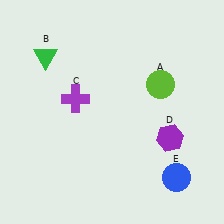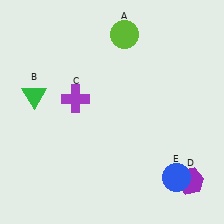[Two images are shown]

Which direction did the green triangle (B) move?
The green triangle (B) moved down.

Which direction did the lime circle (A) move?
The lime circle (A) moved up.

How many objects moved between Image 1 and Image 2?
3 objects moved between the two images.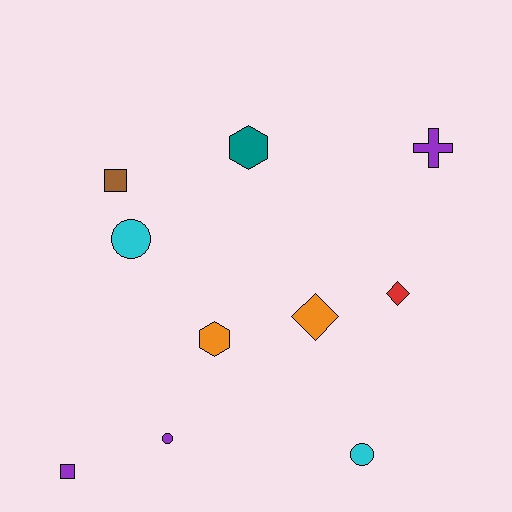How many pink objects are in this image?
There are no pink objects.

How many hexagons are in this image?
There are 2 hexagons.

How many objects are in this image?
There are 10 objects.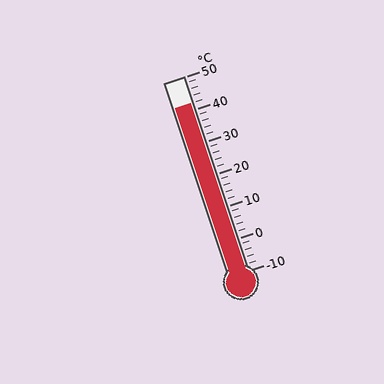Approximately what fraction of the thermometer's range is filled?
The thermometer is filled to approximately 85% of its range.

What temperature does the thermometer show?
The thermometer shows approximately 42°C.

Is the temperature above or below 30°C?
The temperature is above 30°C.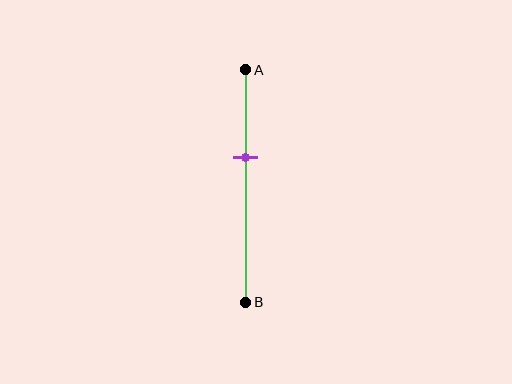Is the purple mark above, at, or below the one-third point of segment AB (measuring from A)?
The purple mark is below the one-third point of segment AB.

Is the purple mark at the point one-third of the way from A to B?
No, the mark is at about 40% from A, not at the 33% one-third point.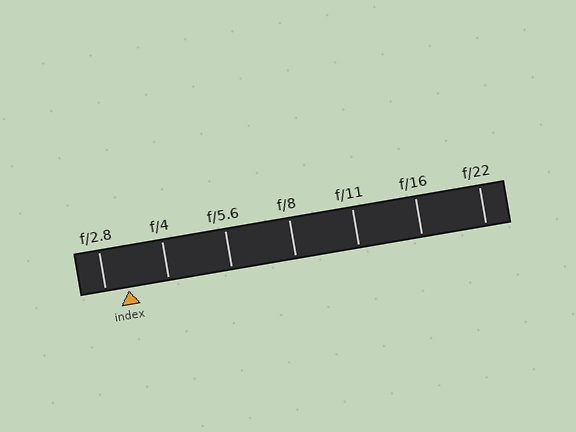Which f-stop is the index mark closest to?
The index mark is closest to f/2.8.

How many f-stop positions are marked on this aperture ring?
There are 7 f-stop positions marked.